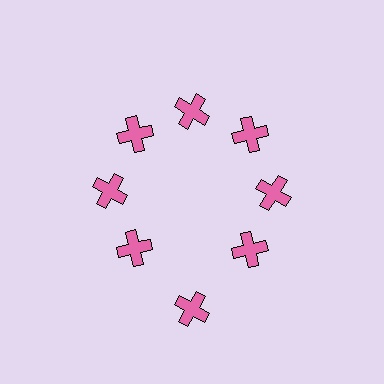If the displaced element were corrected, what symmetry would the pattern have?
It would have 8-fold rotational symmetry — the pattern would map onto itself every 45 degrees.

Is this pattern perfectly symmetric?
No. The 8 pink crosses are arranged in a ring, but one element near the 6 o'clock position is pushed outward from the center, breaking the 8-fold rotational symmetry.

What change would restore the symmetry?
The symmetry would be restored by moving it inward, back onto the ring so that all 8 crosses sit at equal angles and equal distance from the center.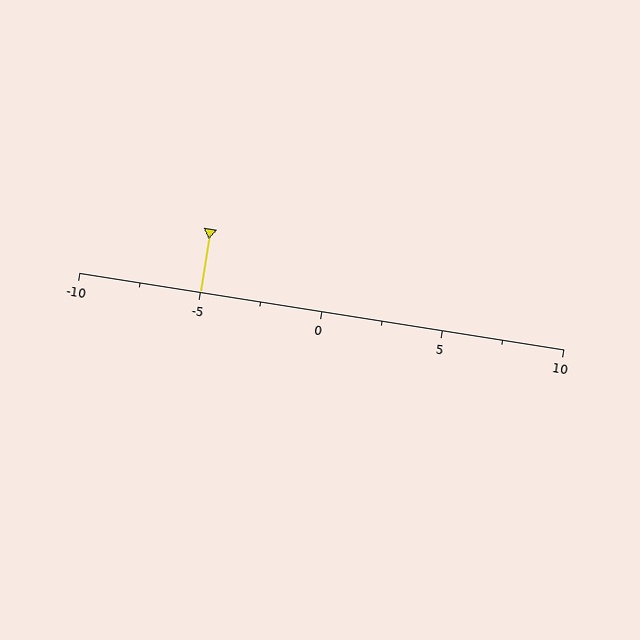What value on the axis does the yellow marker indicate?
The marker indicates approximately -5.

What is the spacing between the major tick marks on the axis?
The major ticks are spaced 5 apart.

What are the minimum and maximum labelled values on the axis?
The axis runs from -10 to 10.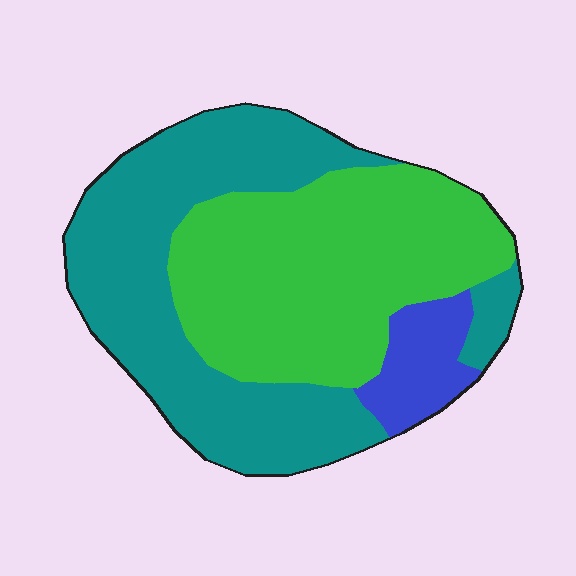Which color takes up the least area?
Blue, at roughly 10%.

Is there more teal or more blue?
Teal.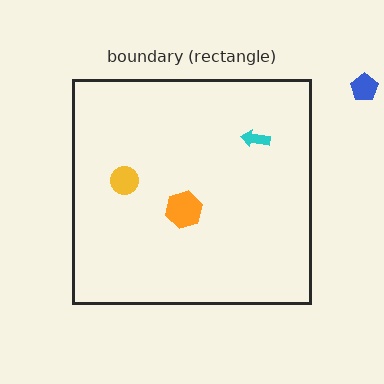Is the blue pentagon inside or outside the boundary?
Outside.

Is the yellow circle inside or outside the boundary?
Inside.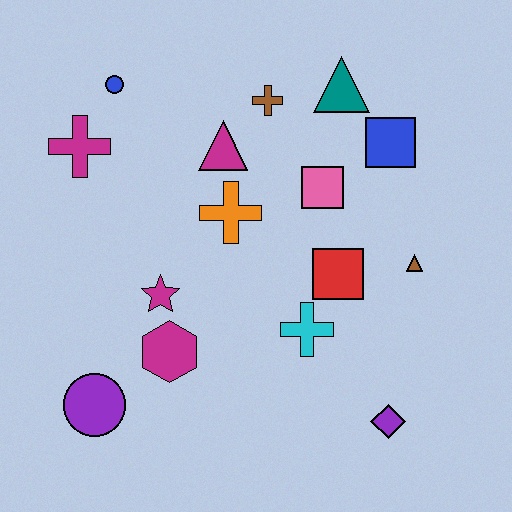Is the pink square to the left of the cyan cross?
No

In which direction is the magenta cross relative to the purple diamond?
The magenta cross is to the left of the purple diamond.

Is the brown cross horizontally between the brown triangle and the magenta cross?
Yes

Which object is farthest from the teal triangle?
The purple circle is farthest from the teal triangle.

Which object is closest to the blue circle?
The magenta cross is closest to the blue circle.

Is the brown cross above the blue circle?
No